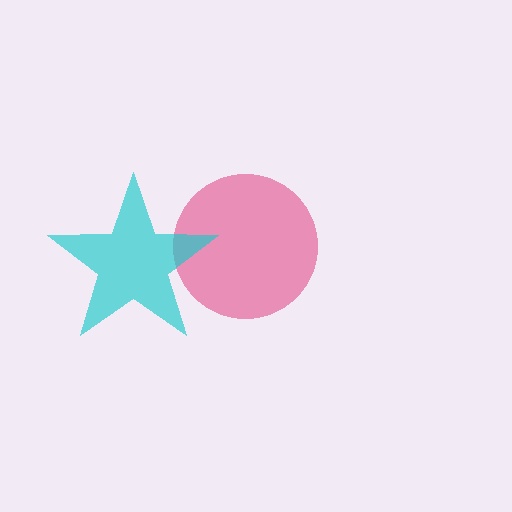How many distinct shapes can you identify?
There are 2 distinct shapes: a pink circle, a cyan star.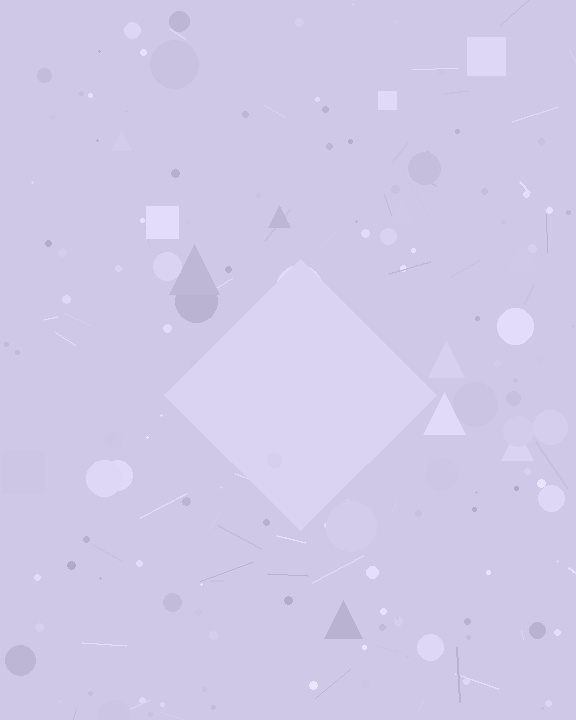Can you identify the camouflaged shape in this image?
The camouflaged shape is a diamond.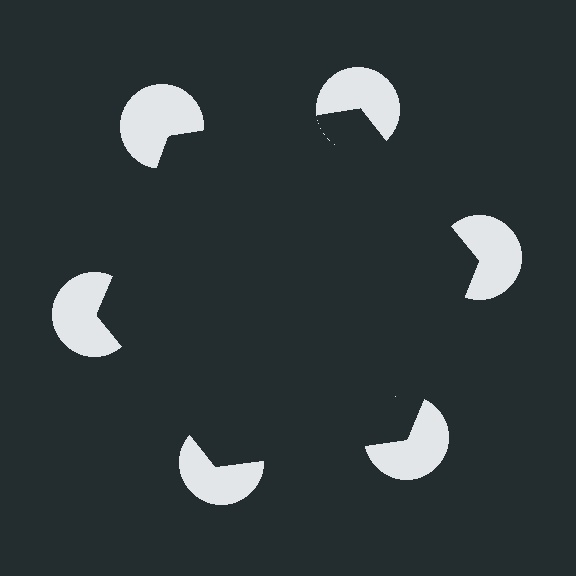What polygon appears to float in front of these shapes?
An illusory hexagon — its edges are inferred from the aligned wedge cuts in the pac-man discs, not physically drawn.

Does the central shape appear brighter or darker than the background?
It typically appears slightly darker than the background, even though no actual brightness change is drawn.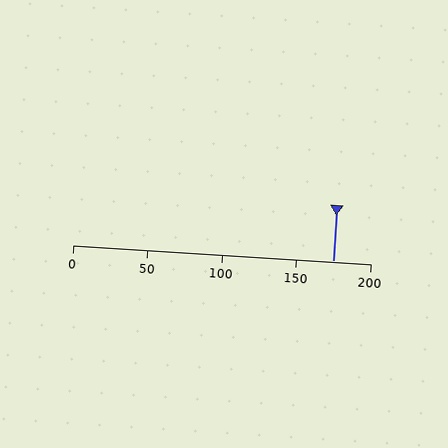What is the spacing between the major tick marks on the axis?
The major ticks are spaced 50 apart.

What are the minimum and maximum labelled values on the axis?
The axis runs from 0 to 200.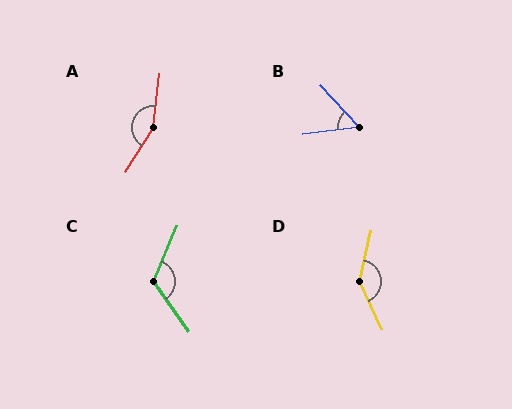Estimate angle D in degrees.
Approximately 142 degrees.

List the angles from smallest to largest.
B (54°), C (122°), D (142°), A (156°).